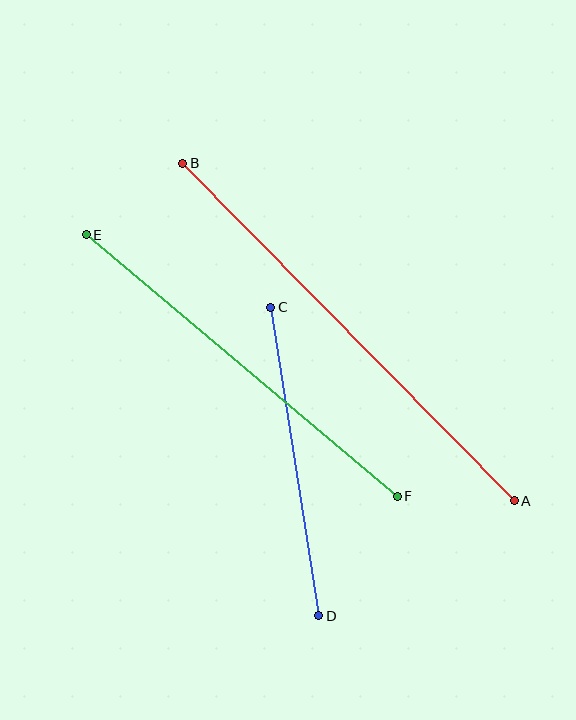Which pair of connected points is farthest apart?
Points A and B are farthest apart.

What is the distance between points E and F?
The distance is approximately 406 pixels.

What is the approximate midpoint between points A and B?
The midpoint is at approximately (348, 332) pixels.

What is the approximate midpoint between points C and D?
The midpoint is at approximately (295, 461) pixels.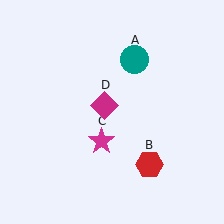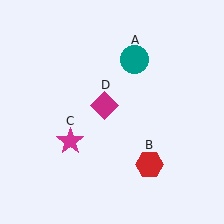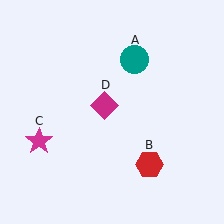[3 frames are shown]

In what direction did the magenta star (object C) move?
The magenta star (object C) moved left.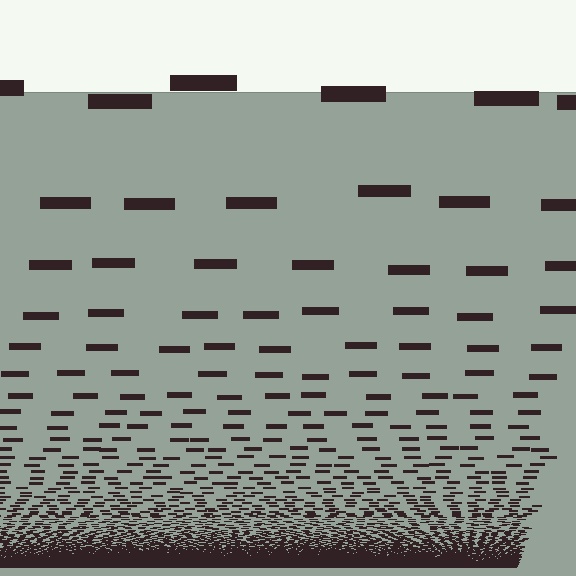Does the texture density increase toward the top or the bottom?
Density increases toward the bottom.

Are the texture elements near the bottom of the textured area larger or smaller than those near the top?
Smaller. The gradient is inverted — elements near the bottom are smaller and denser.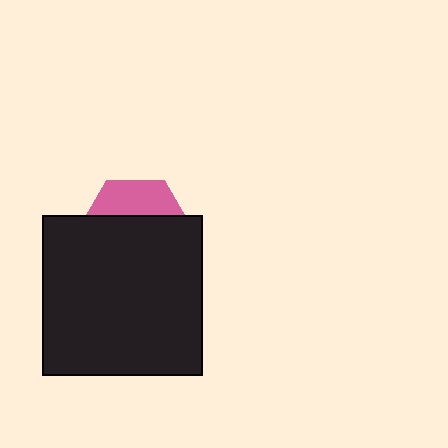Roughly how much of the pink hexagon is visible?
A small part of it is visible (roughly 32%).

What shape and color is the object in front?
The object in front is a black square.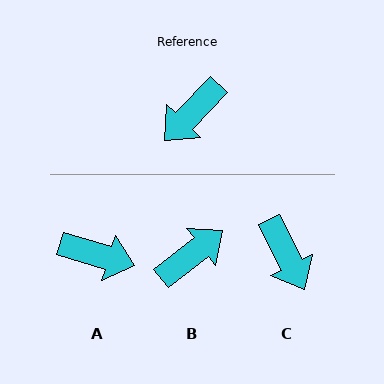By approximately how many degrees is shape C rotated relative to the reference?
Approximately 70 degrees counter-clockwise.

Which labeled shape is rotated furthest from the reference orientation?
B, about 172 degrees away.